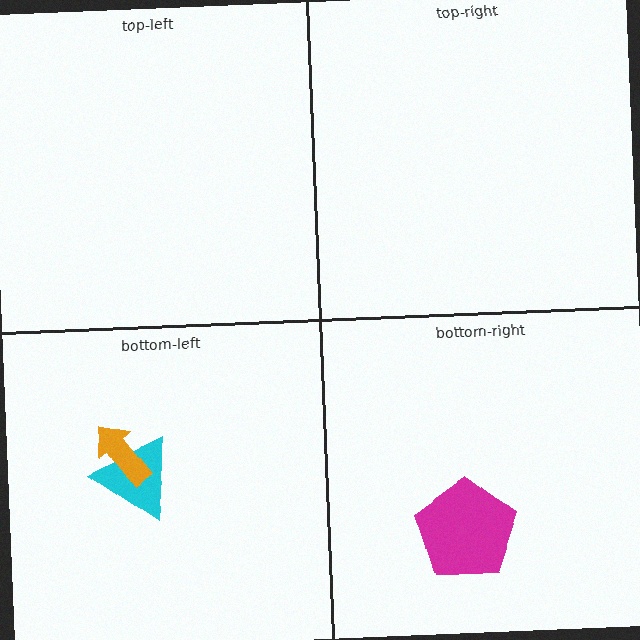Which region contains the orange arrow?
The bottom-left region.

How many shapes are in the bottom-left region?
2.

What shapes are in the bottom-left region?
The cyan triangle, the orange arrow.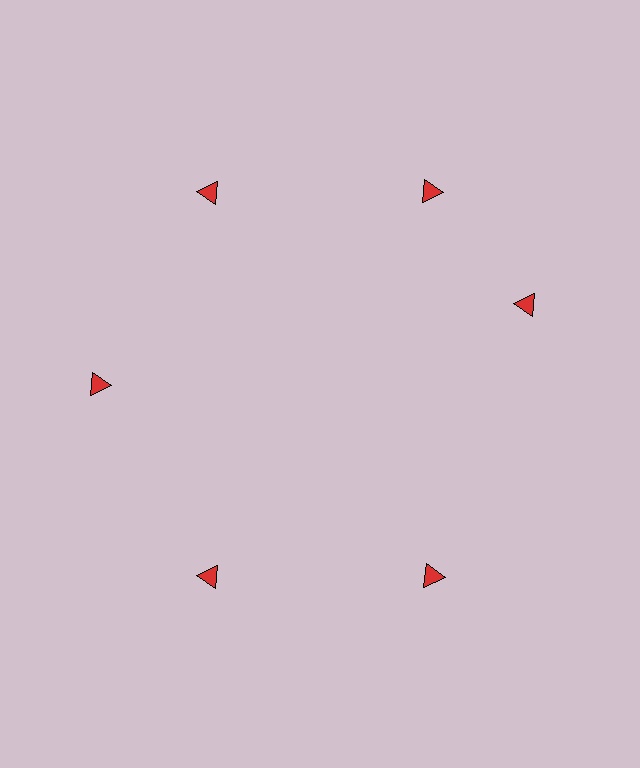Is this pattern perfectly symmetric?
No. The 6 red triangles are arranged in a ring, but one element near the 3 o'clock position is rotated out of alignment along the ring, breaking the 6-fold rotational symmetry.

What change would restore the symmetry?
The symmetry would be restored by rotating it back into even spacing with its neighbors so that all 6 triangles sit at equal angles and equal distance from the center.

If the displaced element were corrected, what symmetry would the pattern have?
It would have 6-fold rotational symmetry — the pattern would map onto itself every 60 degrees.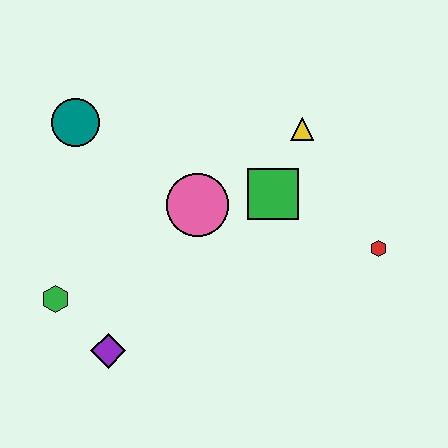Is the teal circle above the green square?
Yes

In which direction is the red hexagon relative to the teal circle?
The red hexagon is to the right of the teal circle.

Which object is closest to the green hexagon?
The purple diamond is closest to the green hexagon.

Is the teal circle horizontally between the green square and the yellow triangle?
No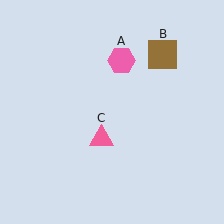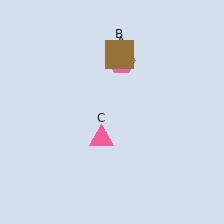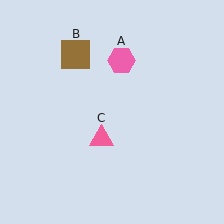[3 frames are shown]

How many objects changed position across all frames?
1 object changed position: brown square (object B).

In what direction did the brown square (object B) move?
The brown square (object B) moved left.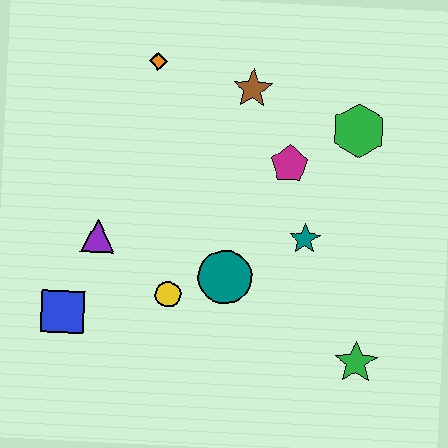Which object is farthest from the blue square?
The green hexagon is farthest from the blue square.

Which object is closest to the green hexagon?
The magenta pentagon is closest to the green hexagon.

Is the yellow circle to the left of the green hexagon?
Yes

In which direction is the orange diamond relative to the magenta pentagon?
The orange diamond is to the left of the magenta pentagon.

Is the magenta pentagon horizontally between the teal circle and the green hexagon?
Yes